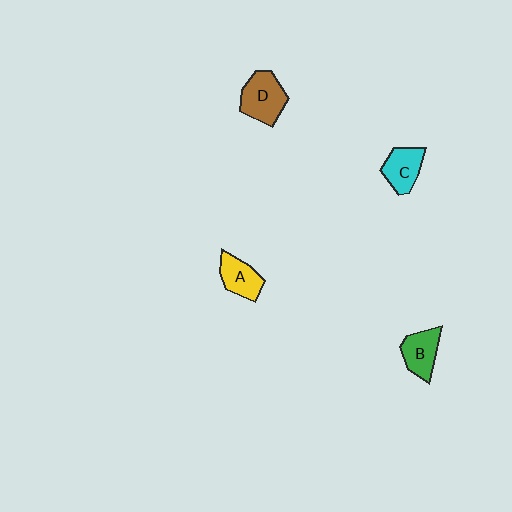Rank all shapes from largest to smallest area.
From largest to smallest: D (brown), C (cyan), B (green), A (yellow).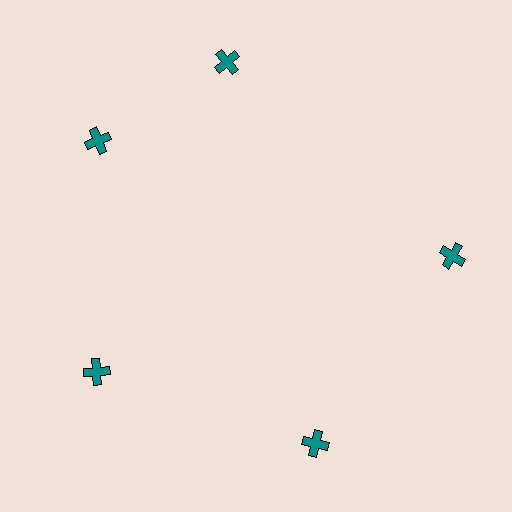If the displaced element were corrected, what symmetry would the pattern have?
It would have 5-fold rotational symmetry — the pattern would map onto itself every 72 degrees.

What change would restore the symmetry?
The symmetry would be restored by rotating it back into even spacing with its neighbors so that all 5 crosses sit at equal angles and equal distance from the center.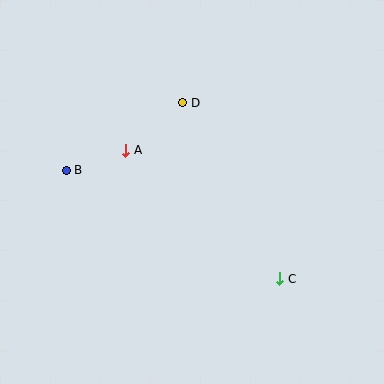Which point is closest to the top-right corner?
Point D is closest to the top-right corner.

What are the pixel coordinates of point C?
Point C is at (280, 279).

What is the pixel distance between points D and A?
The distance between D and A is 74 pixels.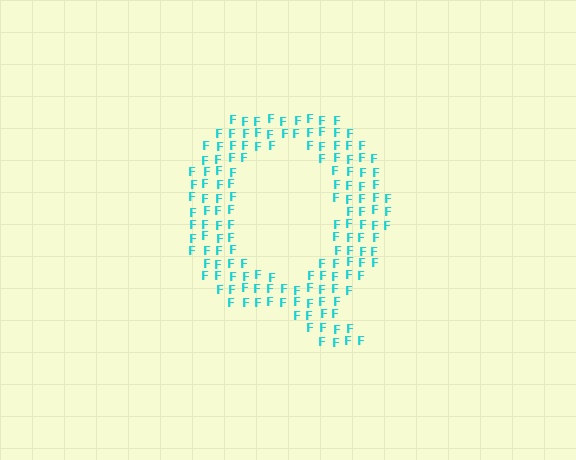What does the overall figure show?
The overall figure shows the letter Q.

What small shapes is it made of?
It is made of small letter F's.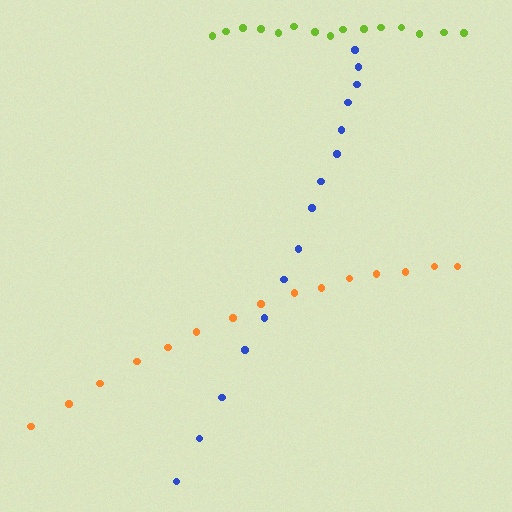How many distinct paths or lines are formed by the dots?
There are 3 distinct paths.